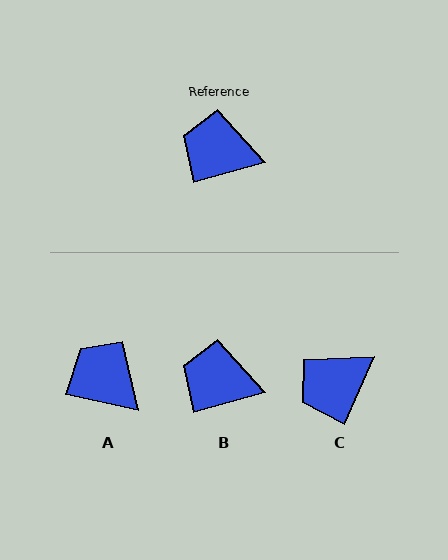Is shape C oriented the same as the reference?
No, it is off by about 50 degrees.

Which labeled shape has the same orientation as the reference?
B.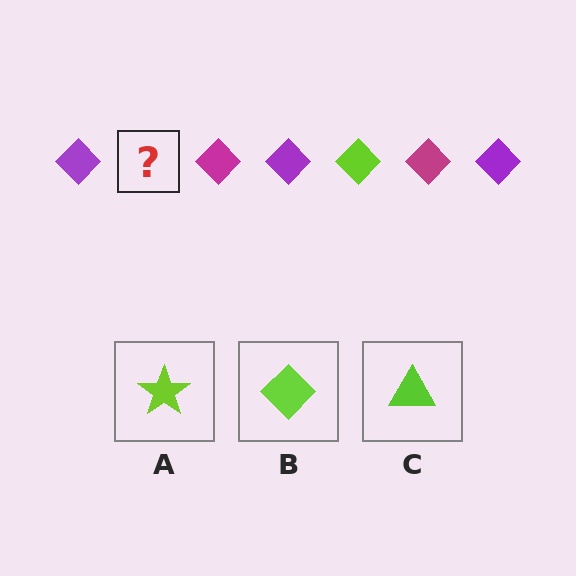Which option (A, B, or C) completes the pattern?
B.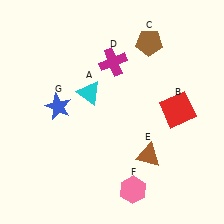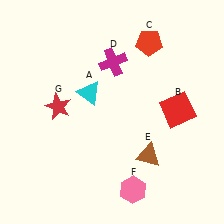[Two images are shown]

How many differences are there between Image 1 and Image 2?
There are 2 differences between the two images.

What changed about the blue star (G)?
In Image 1, G is blue. In Image 2, it changed to red.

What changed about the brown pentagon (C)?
In Image 1, C is brown. In Image 2, it changed to red.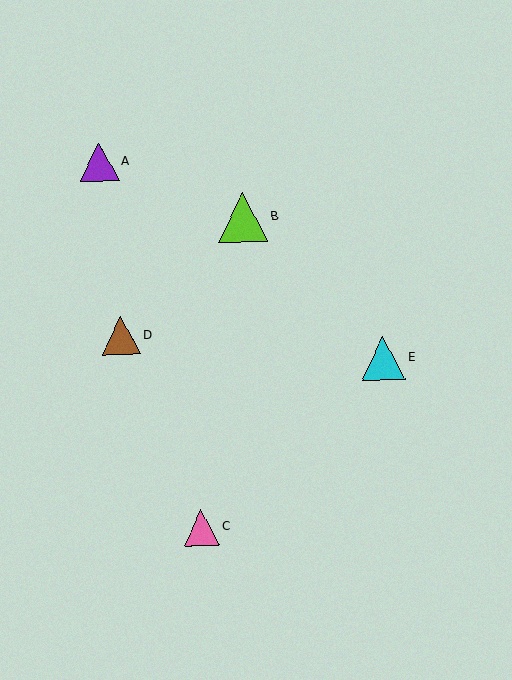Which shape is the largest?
The lime triangle (labeled B) is the largest.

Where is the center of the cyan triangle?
The center of the cyan triangle is at (383, 358).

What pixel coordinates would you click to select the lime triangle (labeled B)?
Click at (243, 217) to select the lime triangle B.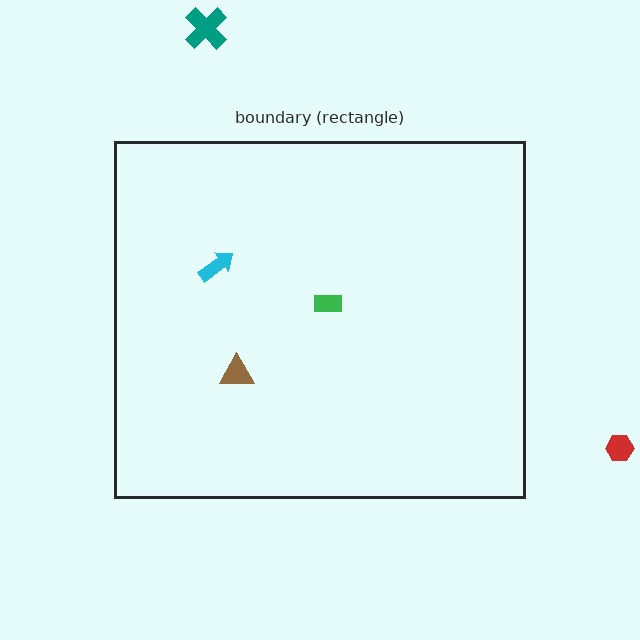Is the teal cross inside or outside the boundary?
Outside.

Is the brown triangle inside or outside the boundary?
Inside.